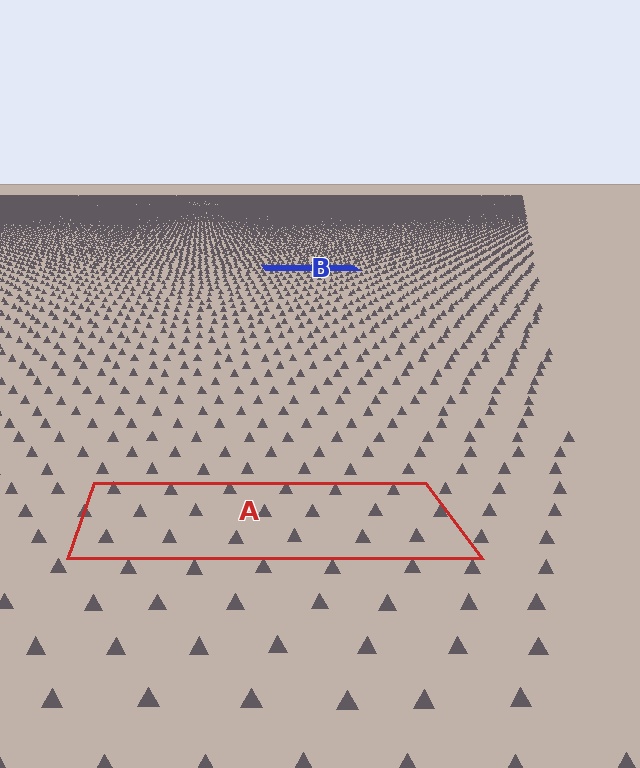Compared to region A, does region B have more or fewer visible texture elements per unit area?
Region B has more texture elements per unit area — they are packed more densely because it is farther away.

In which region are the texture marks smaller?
The texture marks are smaller in region B, because it is farther away.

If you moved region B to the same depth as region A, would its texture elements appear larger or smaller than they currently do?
They would appear larger. At a closer depth, the same texture elements are projected at a bigger on-screen size.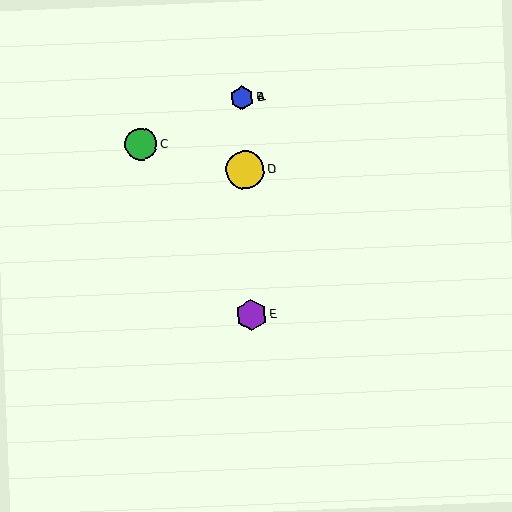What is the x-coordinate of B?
Object B is at x≈242.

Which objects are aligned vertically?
Objects A, B, D, E are aligned vertically.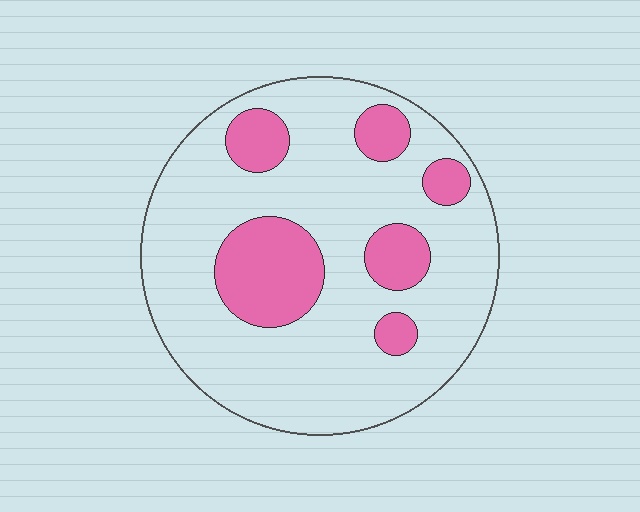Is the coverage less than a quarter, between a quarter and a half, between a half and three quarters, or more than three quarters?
Less than a quarter.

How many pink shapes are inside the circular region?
6.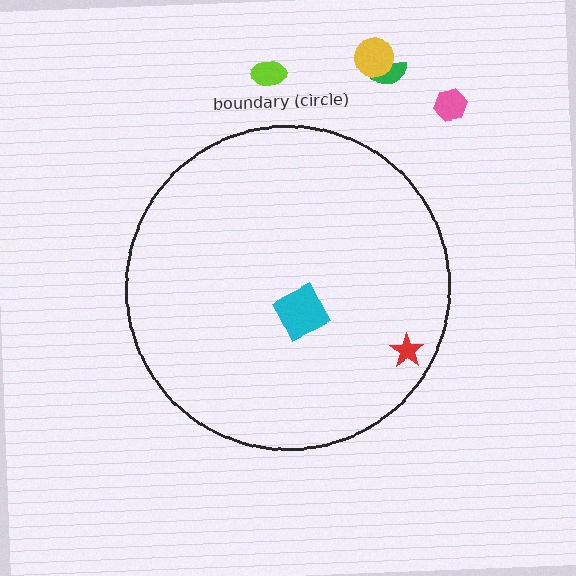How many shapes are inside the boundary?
2 inside, 4 outside.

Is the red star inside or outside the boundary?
Inside.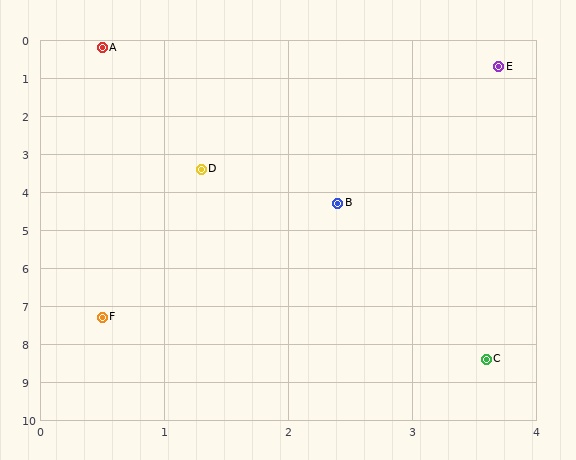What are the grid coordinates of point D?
Point D is at approximately (1.3, 3.4).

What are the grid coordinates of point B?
Point B is at approximately (2.4, 4.3).